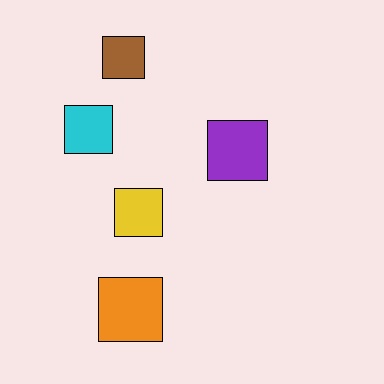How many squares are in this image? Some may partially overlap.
There are 5 squares.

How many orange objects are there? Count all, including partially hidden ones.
There is 1 orange object.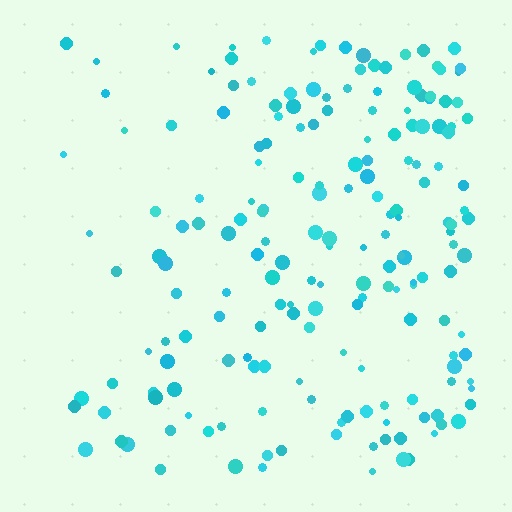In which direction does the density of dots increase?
From left to right, with the right side densest.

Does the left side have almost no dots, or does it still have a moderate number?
Still a moderate number, just noticeably fewer than the right.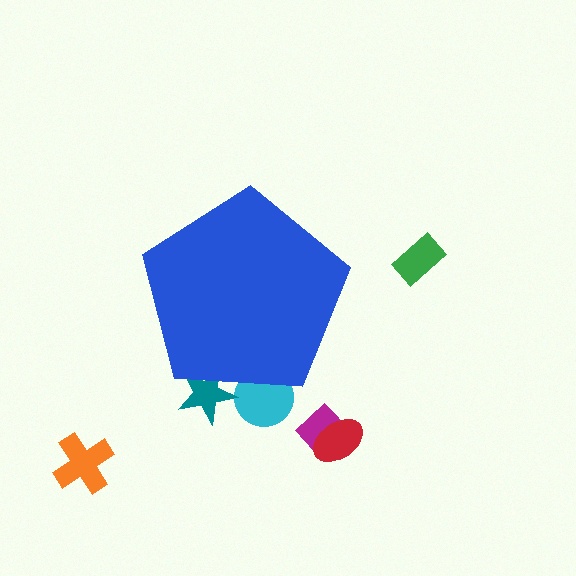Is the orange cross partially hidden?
No, the orange cross is fully visible.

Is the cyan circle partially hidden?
Yes, the cyan circle is partially hidden behind the blue pentagon.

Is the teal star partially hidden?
Yes, the teal star is partially hidden behind the blue pentagon.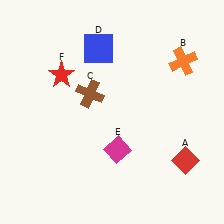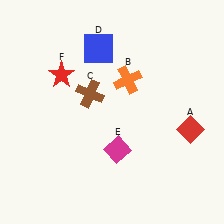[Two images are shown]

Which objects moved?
The objects that moved are: the red diamond (A), the orange cross (B).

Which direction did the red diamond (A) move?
The red diamond (A) moved up.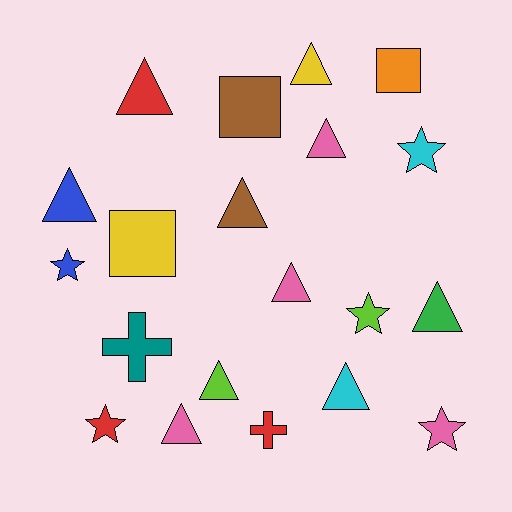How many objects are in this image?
There are 20 objects.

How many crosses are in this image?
There are 2 crosses.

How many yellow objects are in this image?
There are 2 yellow objects.